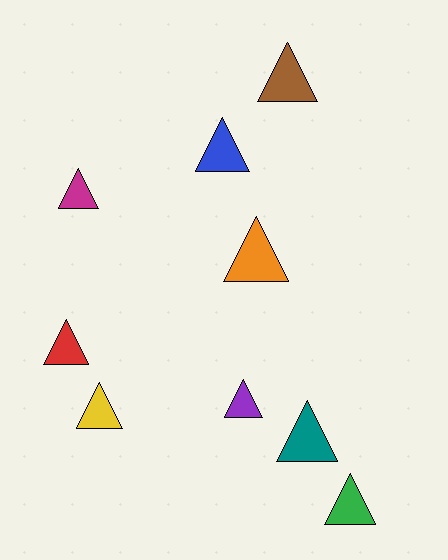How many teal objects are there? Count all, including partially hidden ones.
There is 1 teal object.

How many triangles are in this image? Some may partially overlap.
There are 9 triangles.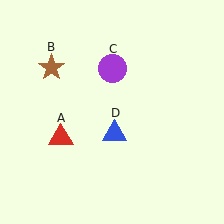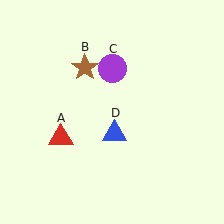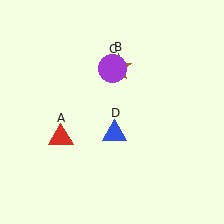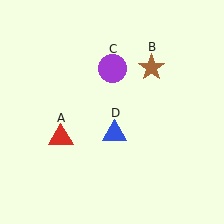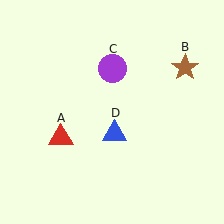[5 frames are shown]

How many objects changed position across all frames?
1 object changed position: brown star (object B).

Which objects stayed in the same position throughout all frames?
Red triangle (object A) and purple circle (object C) and blue triangle (object D) remained stationary.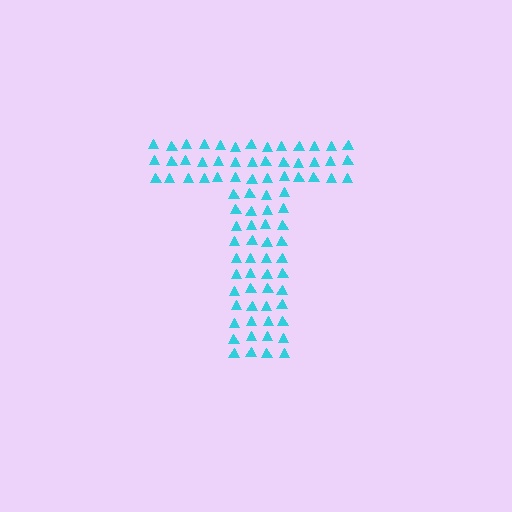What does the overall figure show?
The overall figure shows the letter T.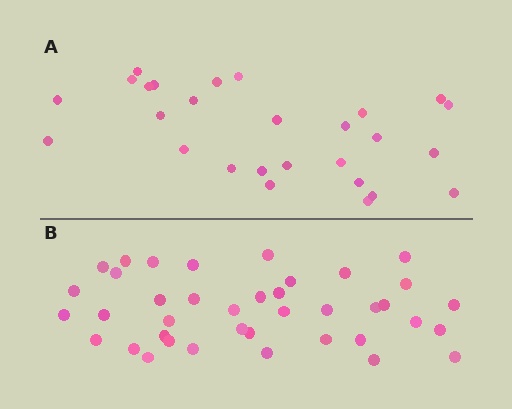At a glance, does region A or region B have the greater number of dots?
Region B (the bottom region) has more dots.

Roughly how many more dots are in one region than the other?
Region B has roughly 12 or so more dots than region A.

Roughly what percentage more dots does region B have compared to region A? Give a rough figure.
About 45% more.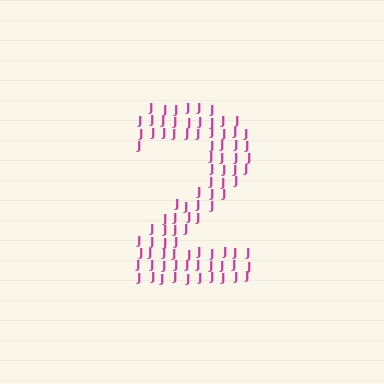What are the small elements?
The small elements are letter J's.